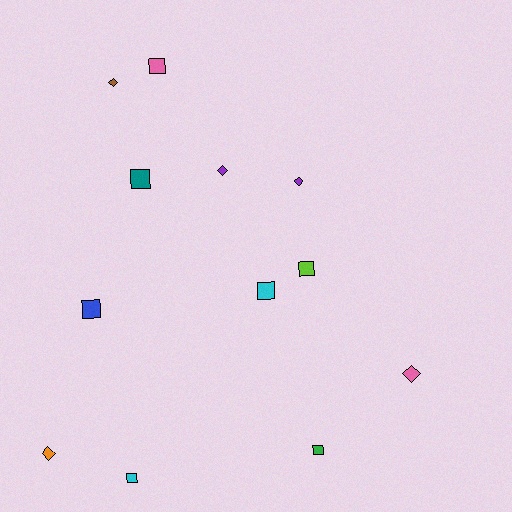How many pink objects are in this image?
There are 2 pink objects.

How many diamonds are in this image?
There are 5 diamonds.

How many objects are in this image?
There are 12 objects.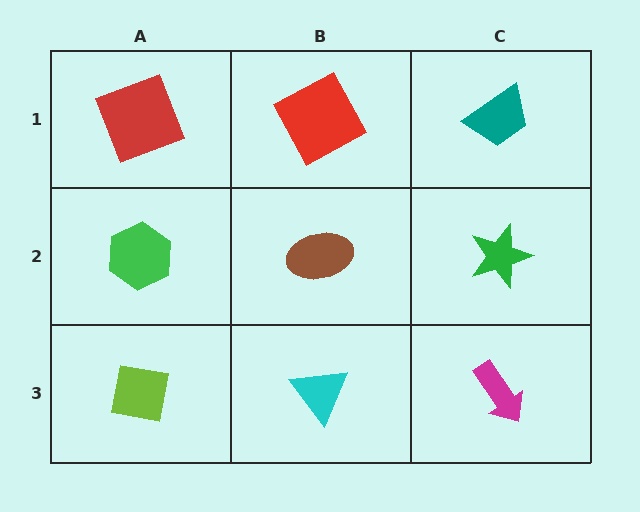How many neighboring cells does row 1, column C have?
2.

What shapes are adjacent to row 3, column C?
A green star (row 2, column C), a cyan triangle (row 3, column B).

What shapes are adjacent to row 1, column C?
A green star (row 2, column C), a red square (row 1, column B).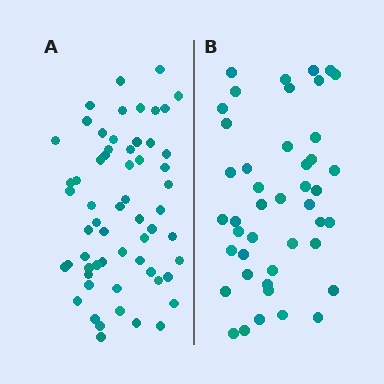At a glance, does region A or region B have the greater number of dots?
Region A (the left region) has more dots.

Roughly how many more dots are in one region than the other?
Region A has approximately 15 more dots than region B.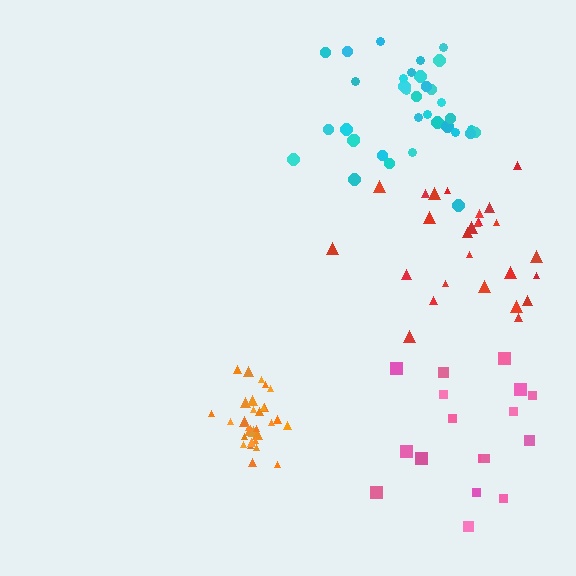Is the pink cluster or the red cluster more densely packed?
Red.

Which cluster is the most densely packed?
Orange.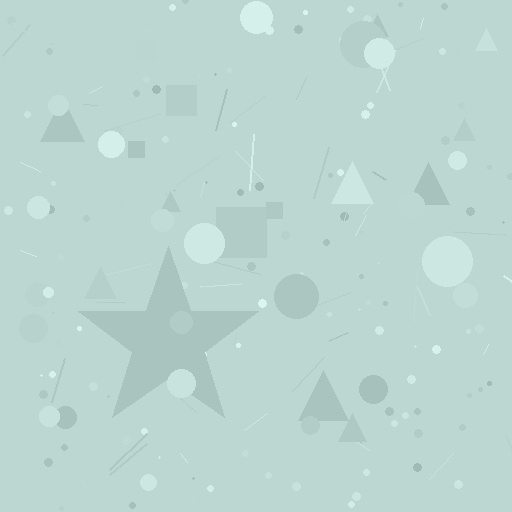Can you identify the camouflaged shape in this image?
The camouflaged shape is a star.